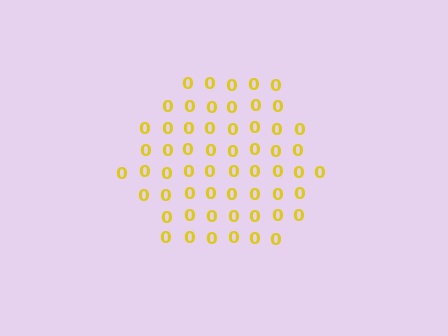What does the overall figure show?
The overall figure shows a hexagon.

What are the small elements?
The small elements are digit 0's.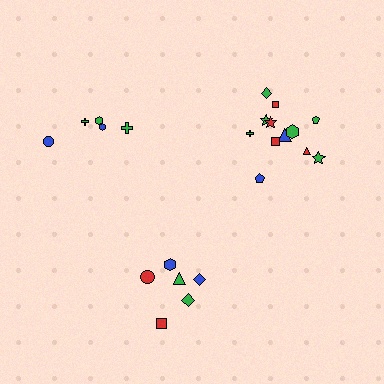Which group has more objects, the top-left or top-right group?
The top-right group.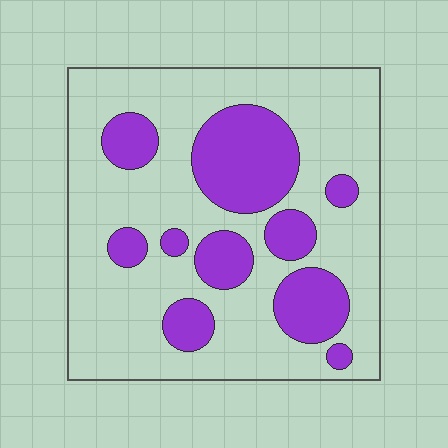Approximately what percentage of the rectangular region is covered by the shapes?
Approximately 30%.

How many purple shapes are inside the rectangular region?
10.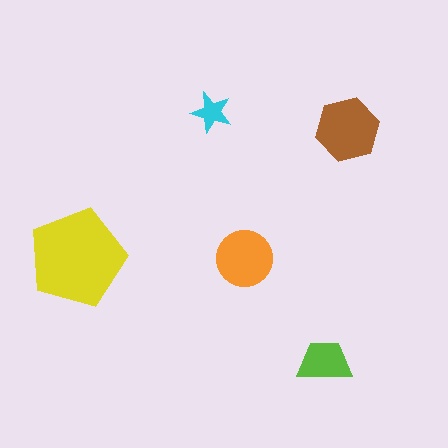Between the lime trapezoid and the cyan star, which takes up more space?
The lime trapezoid.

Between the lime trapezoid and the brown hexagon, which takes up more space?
The brown hexagon.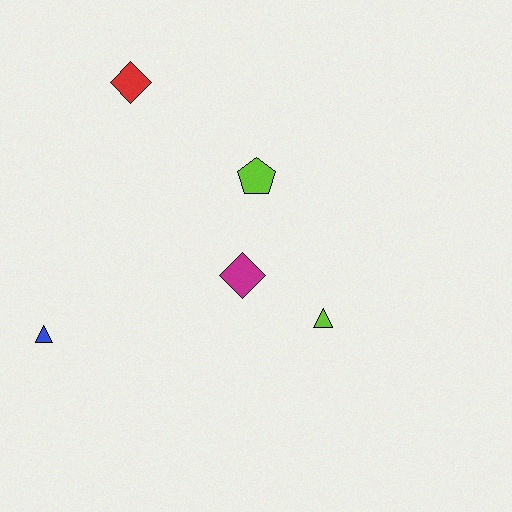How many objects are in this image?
There are 5 objects.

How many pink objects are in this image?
There are no pink objects.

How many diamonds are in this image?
There are 2 diamonds.